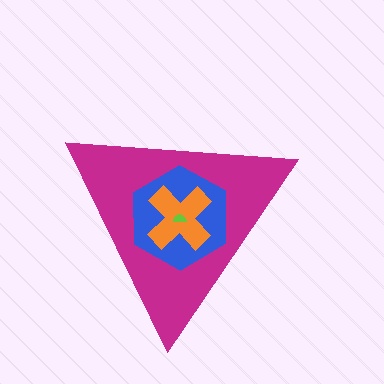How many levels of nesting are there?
4.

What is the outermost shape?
The magenta triangle.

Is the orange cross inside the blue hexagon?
Yes.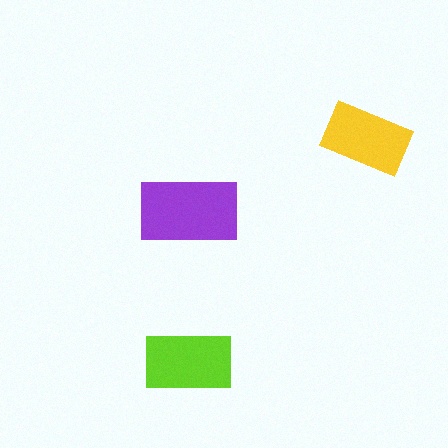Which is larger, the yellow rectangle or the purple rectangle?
The purple one.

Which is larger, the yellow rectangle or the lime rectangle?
The lime one.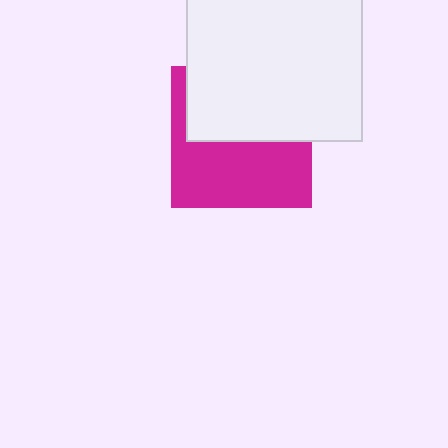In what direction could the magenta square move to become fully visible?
The magenta square could move down. That would shift it out from behind the white rectangle entirely.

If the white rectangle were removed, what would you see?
You would see the complete magenta square.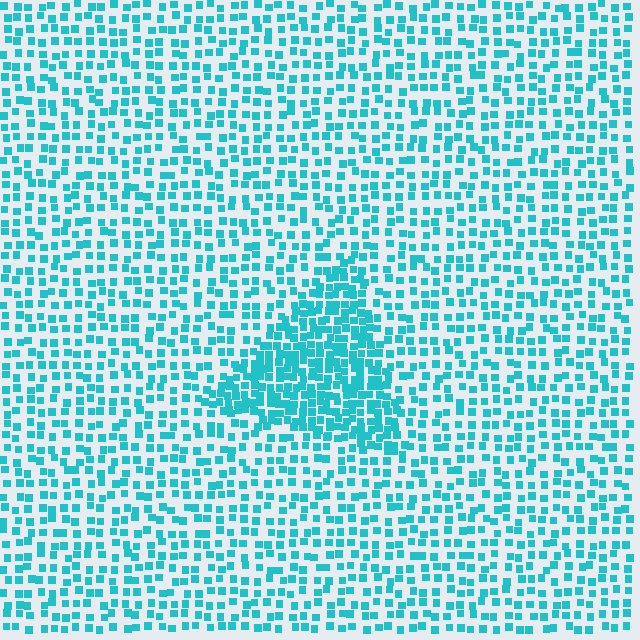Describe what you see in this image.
The image contains small cyan elements arranged at two different densities. A triangle-shaped region is visible where the elements are more densely packed than the surrounding area.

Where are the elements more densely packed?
The elements are more densely packed inside the triangle boundary.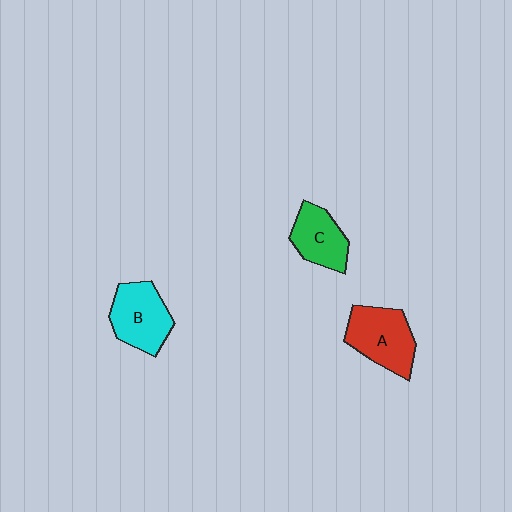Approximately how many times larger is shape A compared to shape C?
Approximately 1.3 times.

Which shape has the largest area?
Shape A (red).